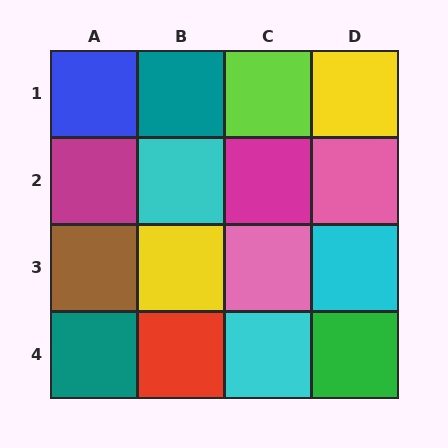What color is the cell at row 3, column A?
Brown.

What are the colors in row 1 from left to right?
Blue, teal, lime, yellow.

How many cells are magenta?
2 cells are magenta.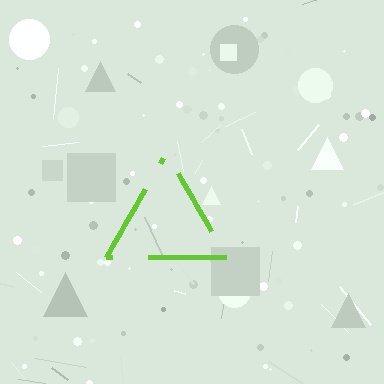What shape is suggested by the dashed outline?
The dashed outline suggests a triangle.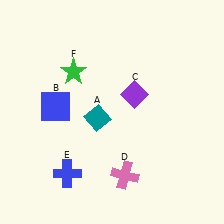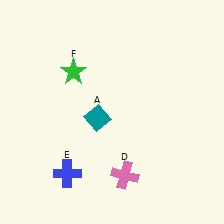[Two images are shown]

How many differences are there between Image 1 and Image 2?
There are 2 differences between the two images.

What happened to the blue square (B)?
The blue square (B) was removed in Image 2. It was in the top-left area of Image 1.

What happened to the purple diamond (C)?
The purple diamond (C) was removed in Image 2. It was in the top-right area of Image 1.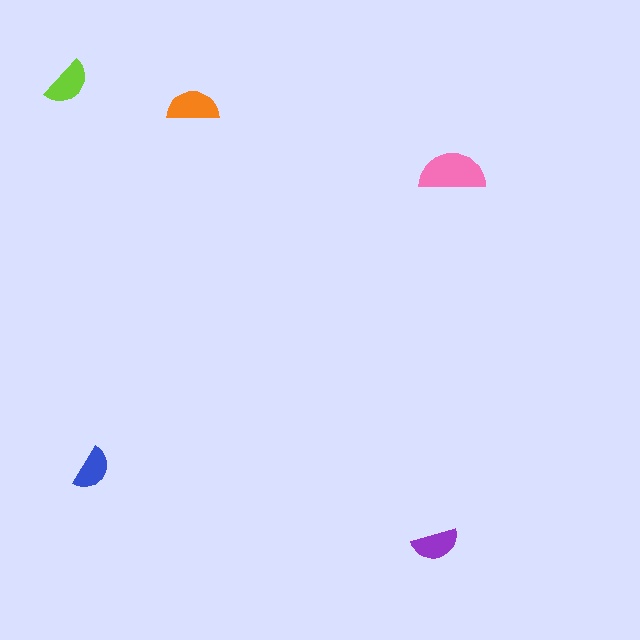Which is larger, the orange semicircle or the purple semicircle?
The orange one.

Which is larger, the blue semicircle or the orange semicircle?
The orange one.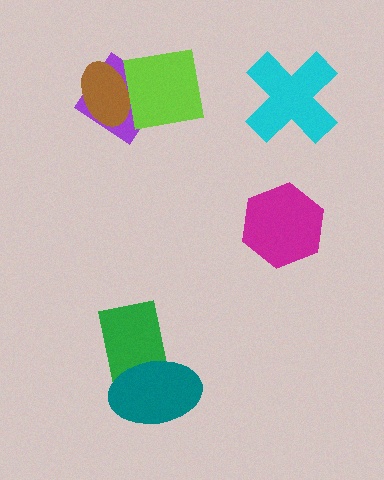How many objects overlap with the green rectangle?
1 object overlaps with the green rectangle.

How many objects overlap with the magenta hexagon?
0 objects overlap with the magenta hexagon.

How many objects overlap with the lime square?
2 objects overlap with the lime square.